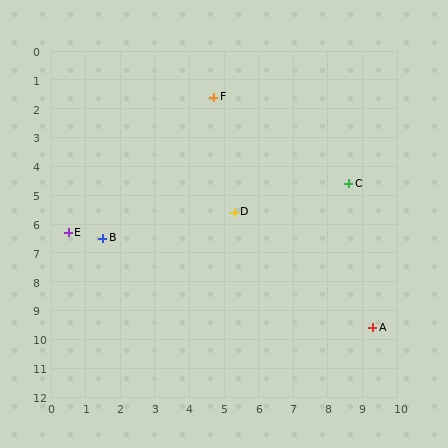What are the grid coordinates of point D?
Point D is at approximately (5.3, 5.6).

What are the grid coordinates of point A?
Point A is at approximately (9.3, 9.6).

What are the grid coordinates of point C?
Point C is at approximately (8.6, 4.6).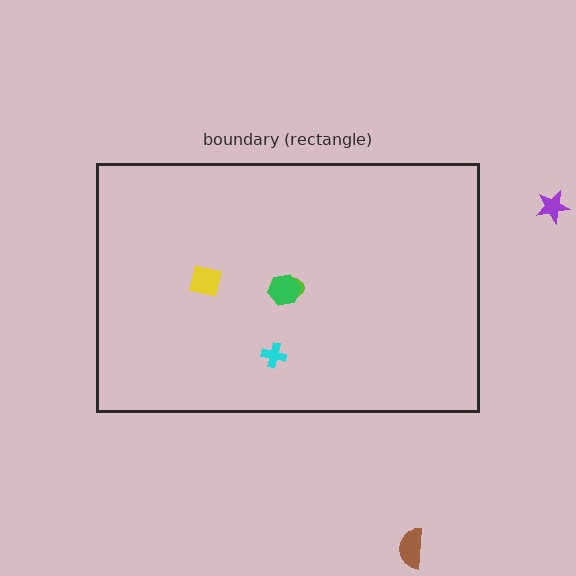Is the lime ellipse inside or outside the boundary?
Inside.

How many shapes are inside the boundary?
4 inside, 2 outside.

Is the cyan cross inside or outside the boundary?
Inside.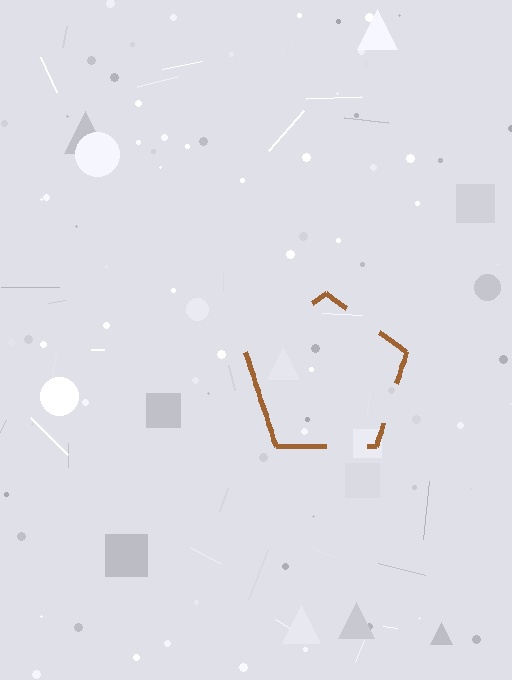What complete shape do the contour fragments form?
The contour fragments form a pentagon.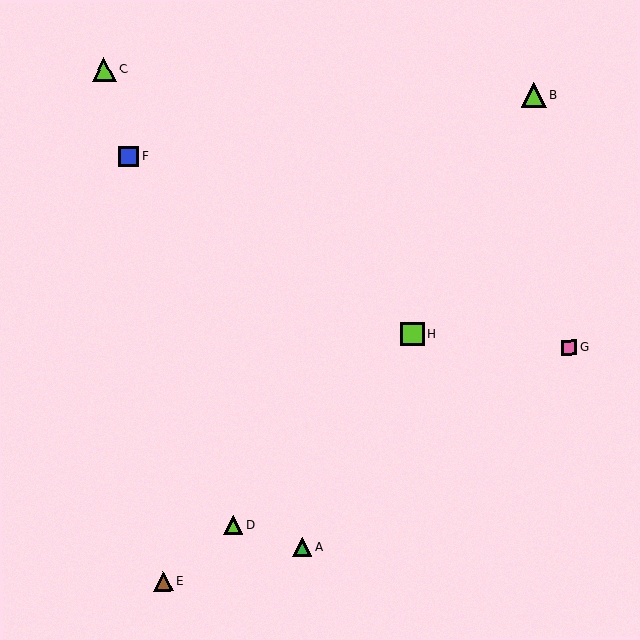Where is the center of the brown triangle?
The center of the brown triangle is at (163, 581).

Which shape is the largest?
The lime triangle (labeled B) is the largest.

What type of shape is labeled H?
Shape H is a lime square.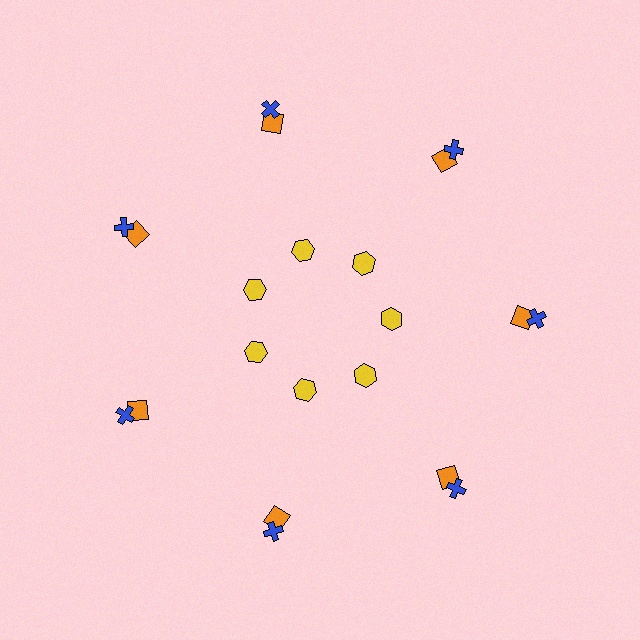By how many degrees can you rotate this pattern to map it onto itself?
The pattern maps onto itself every 51 degrees of rotation.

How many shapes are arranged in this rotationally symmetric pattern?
There are 21 shapes, arranged in 7 groups of 3.